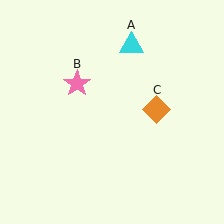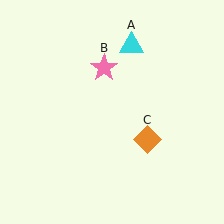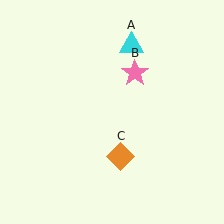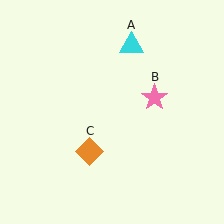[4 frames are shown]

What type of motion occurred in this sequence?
The pink star (object B), orange diamond (object C) rotated clockwise around the center of the scene.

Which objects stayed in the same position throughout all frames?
Cyan triangle (object A) remained stationary.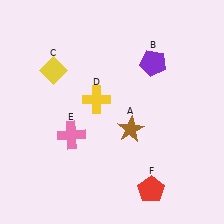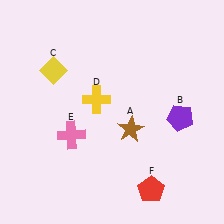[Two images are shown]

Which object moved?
The purple pentagon (B) moved down.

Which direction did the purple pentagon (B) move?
The purple pentagon (B) moved down.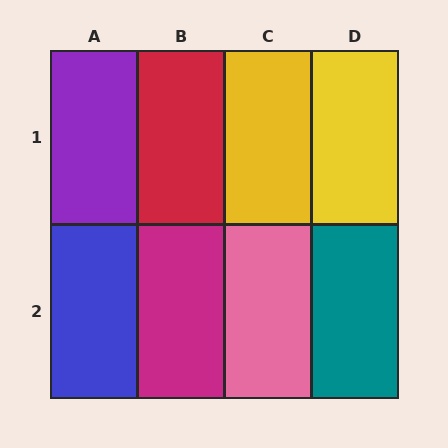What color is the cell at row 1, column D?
Yellow.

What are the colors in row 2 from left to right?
Blue, magenta, pink, teal.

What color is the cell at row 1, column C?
Yellow.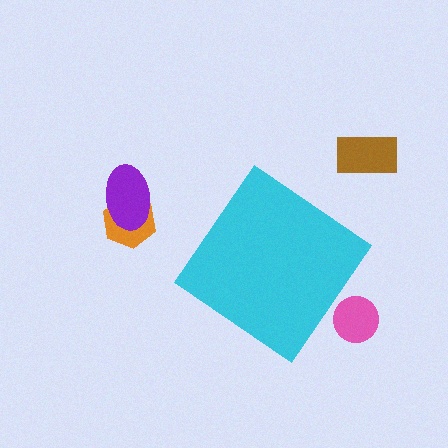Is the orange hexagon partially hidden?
No, the orange hexagon is fully visible.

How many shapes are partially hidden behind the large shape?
1 shape is partially hidden.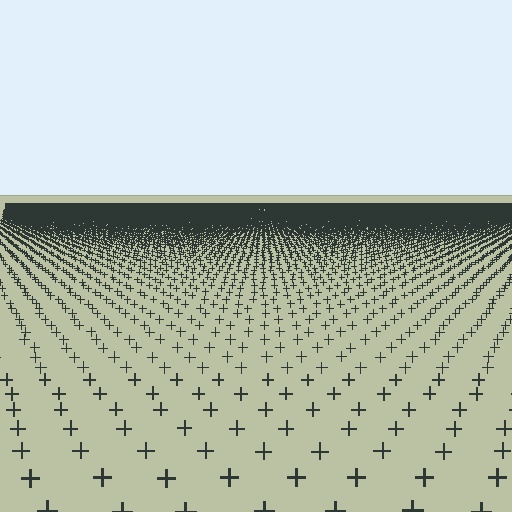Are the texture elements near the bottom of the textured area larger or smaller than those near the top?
Larger. Near the bottom, elements are closer to the viewer and appear at a bigger on-screen size.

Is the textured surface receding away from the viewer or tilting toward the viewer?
The surface is receding away from the viewer. Texture elements get smaller and denser toward the top.